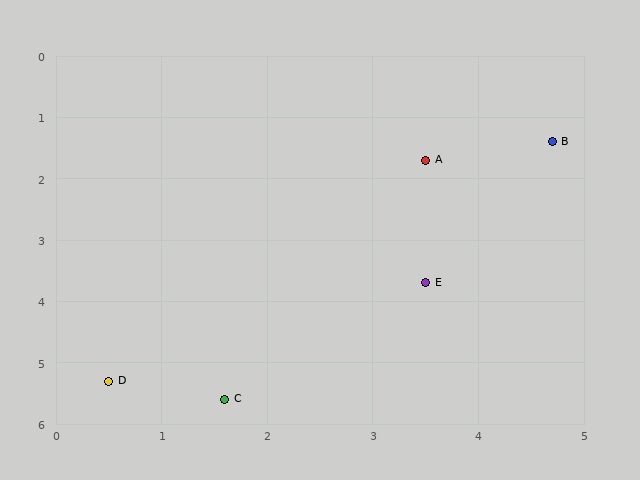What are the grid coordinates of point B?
Point B is at approximately (4.7, 1.4).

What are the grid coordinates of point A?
Point A is at approximately (3.5, 1.7).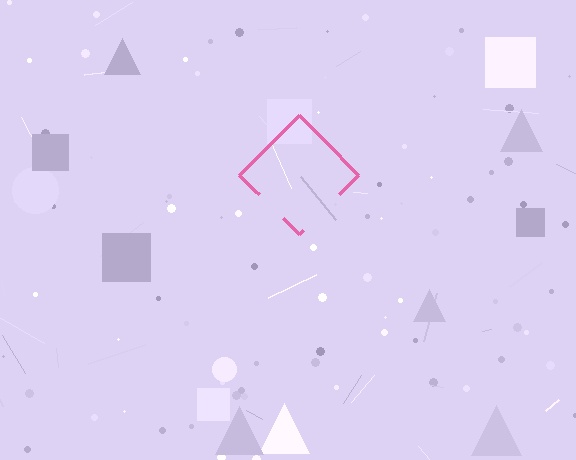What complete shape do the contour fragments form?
The contour fragments form a diamond.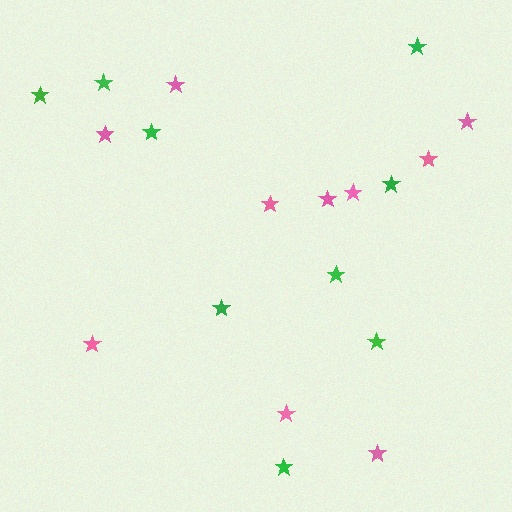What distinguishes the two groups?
There are 2 groups: one group of pink stars (10) and one group of green stars (9).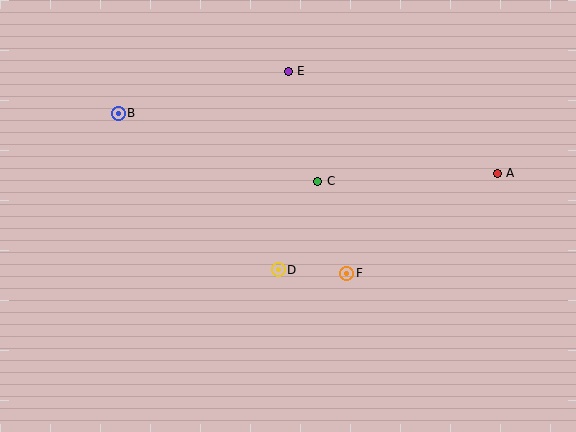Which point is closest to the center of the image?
Point C at (318, 181) is closest to the center.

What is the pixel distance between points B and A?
The distance between B and A is 384 pixels.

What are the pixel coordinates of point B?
Point B is at (118, 113).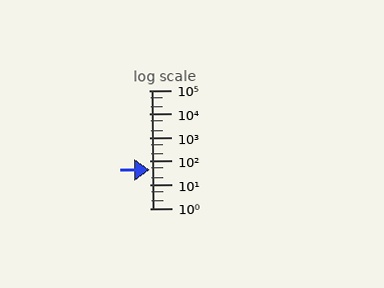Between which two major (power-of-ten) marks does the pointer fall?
The pointer is between 10 and 100.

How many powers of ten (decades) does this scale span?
The scale spans 5 decades, from 1 to 100000.